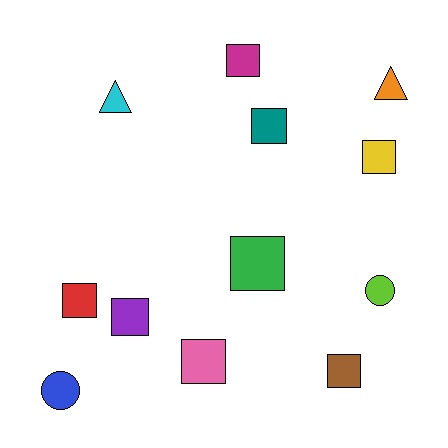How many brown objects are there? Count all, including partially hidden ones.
There is 1 brown object.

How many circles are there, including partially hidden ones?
There are 2 circles.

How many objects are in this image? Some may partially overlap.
There are 12 objects.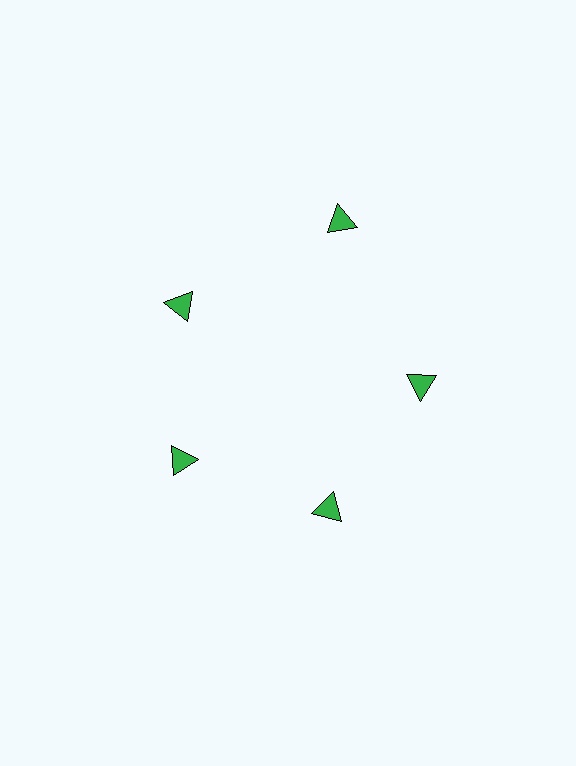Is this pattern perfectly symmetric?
No. The 5 green triangles are arranged in a ring, but one element near the 1 o'clock position is pushed outward from the center, breaking the 5-fold rotational symmetry.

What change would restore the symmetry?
The symmetry would be restored by moving it inward, back onto the ring so that all 5 triangles sit at equal angles and equal distance from the center.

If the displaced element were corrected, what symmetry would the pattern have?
It would have 5-fold rotational symmetry — the pattern would map onto itself every 72 degrees.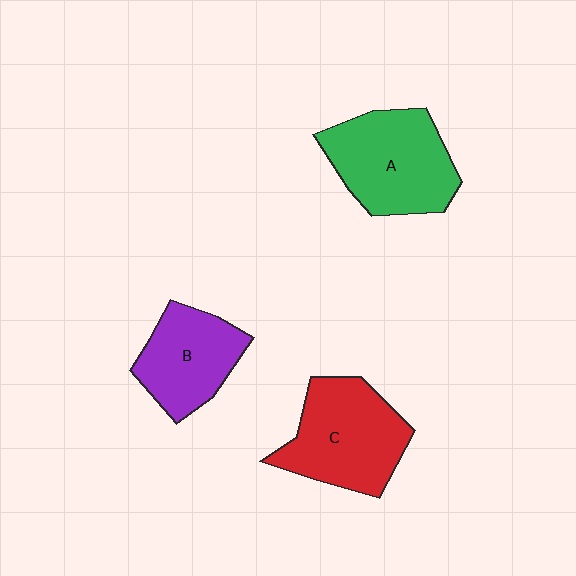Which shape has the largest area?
Shape A (green).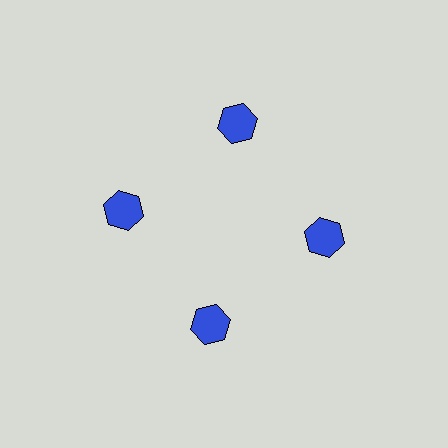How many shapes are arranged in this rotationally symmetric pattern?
There are 4 shapes, arranged in 4 groups of 1.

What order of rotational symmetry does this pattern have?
This pattern has 4-fold rotational symmetry.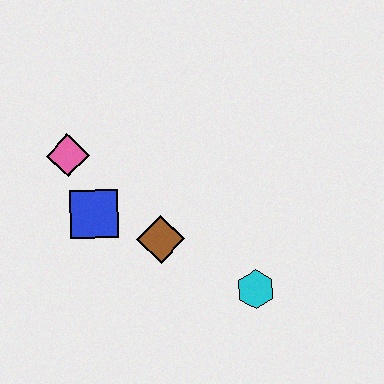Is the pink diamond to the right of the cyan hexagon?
No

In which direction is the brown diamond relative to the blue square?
The brown diamond is to the right of the blue square.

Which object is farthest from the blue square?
The cyan hexagon is farthest from the blue square.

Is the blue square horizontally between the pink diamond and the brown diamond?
Yes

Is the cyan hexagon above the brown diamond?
No